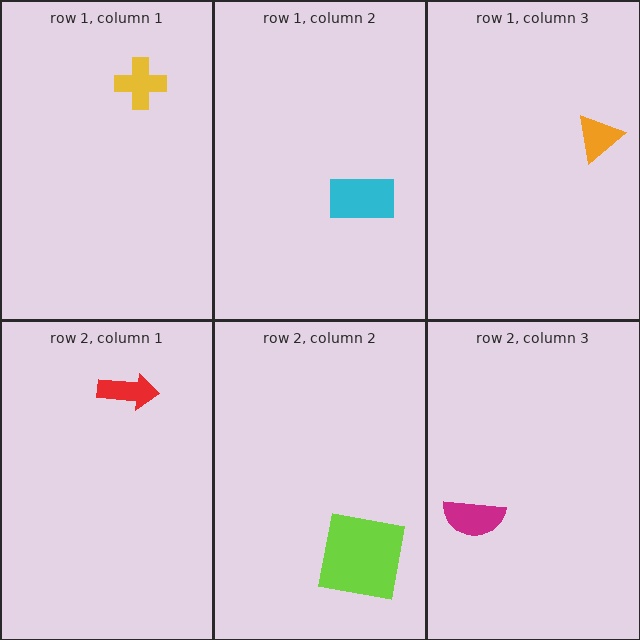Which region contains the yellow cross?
The row 1, column 1 region.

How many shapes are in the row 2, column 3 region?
1.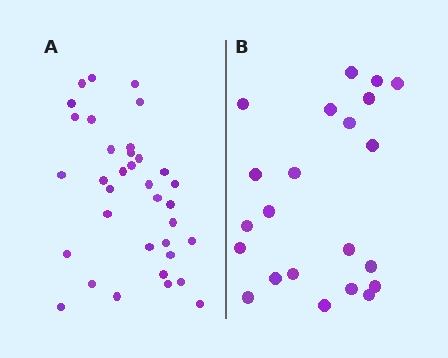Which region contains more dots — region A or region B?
Region A (the left region) has more dots.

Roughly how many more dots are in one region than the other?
Region A has approximately 15 more dots than region B.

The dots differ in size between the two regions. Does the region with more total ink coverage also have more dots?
No. Region B has more total ink coverage because its dots are larger, but region A actually contains more individual dots. Total area can be misleading — the number of items is what matters here.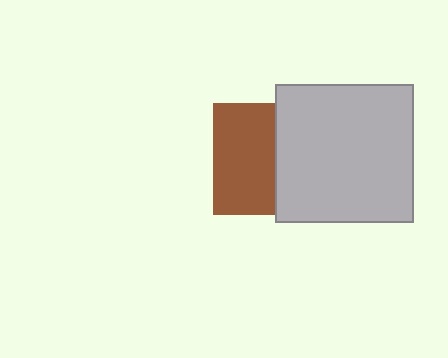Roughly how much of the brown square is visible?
About half of it is visible (roughly 55%).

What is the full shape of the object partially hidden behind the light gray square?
The partially hidden object is a brown square.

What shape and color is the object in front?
The object in front is a light gray square.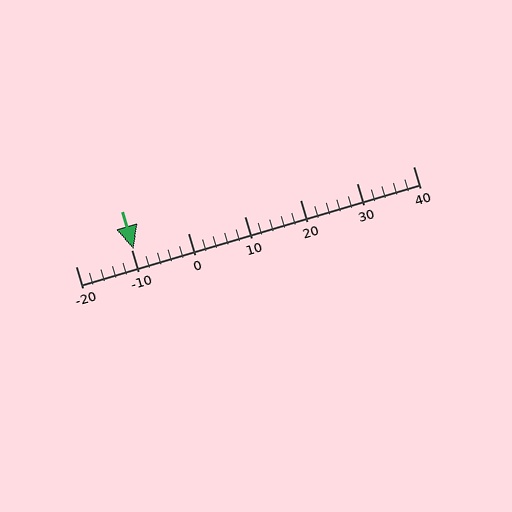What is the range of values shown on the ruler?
The ruler shows values from -20 to 40.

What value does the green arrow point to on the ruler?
The green arrow points to approximately -10.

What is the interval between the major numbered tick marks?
The major tick marks are spaced 10 units apart.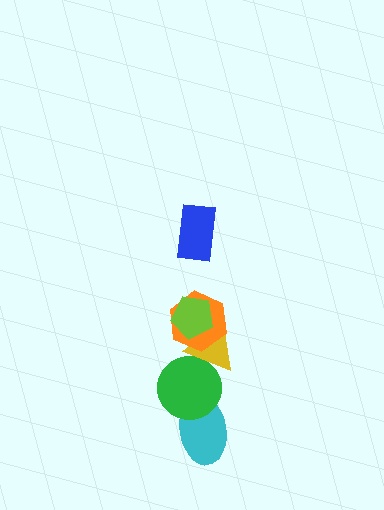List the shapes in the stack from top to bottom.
From top to bottom: the blue rectangle, the lime pentagon, the orange hexagon, the yellow triangle, the green circle, the cyan ellipse.